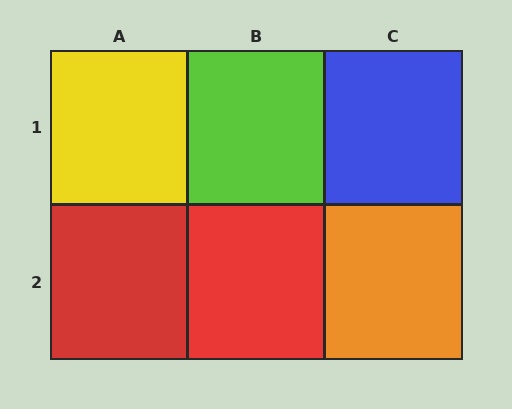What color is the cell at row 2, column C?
Orange.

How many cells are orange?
1 cell is orange.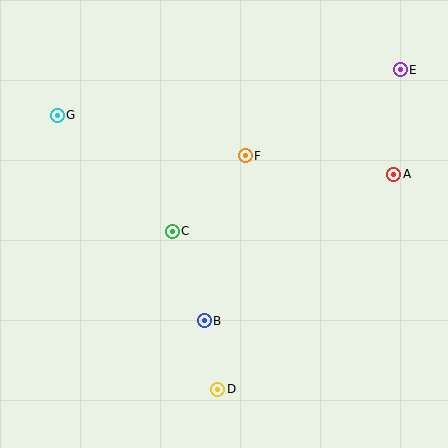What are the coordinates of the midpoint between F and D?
The midpoint between F and D is at (232, 273).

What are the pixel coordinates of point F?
Point F is at (245, 156).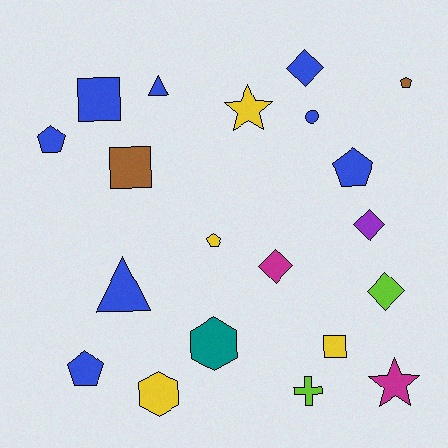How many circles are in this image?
There is 1 circle.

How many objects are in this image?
There are 20 objects.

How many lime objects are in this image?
There are 2 lime objects.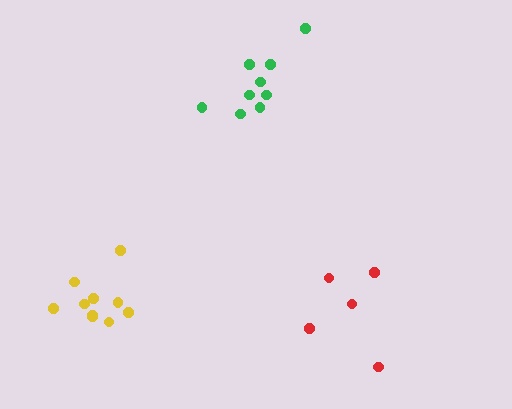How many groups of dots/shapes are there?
There are 3 groups.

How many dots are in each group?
Group 1: 5 dots, Group 2: 9 dots, Group 3: 10 dots (24 total).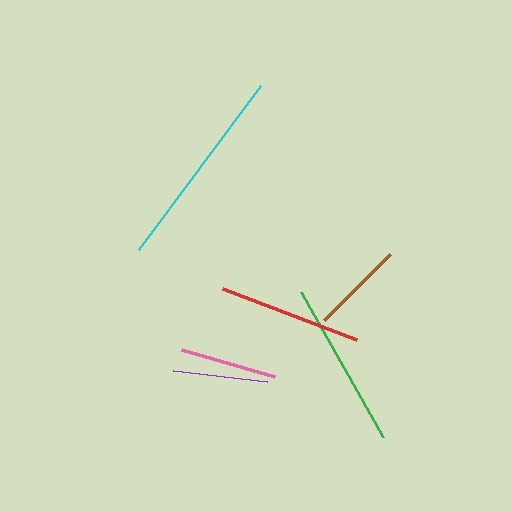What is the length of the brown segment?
The brown segment is approximately 93 pixels long.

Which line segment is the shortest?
The brown line is the shortest at approximately 93 pixels.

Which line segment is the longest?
The cyan line is the longest at approximately 204 pixels.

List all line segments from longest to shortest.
From longest to shortest: cyan, green, red, pink, purple, brown.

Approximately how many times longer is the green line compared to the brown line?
The green line is approximately 1.8 times the length of the brown line.